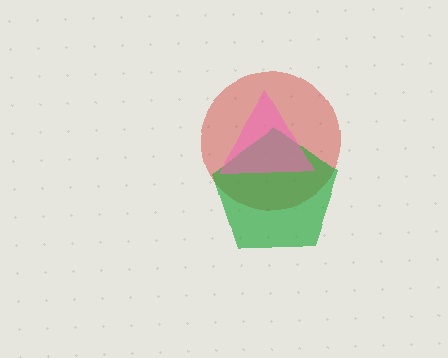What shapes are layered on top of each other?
The layered shapes are: a red circle, a green pentagon, a pink triangle.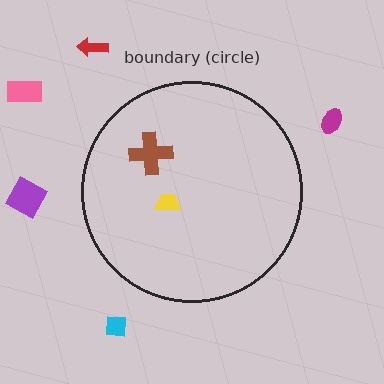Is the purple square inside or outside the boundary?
Outside.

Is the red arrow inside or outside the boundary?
Outside.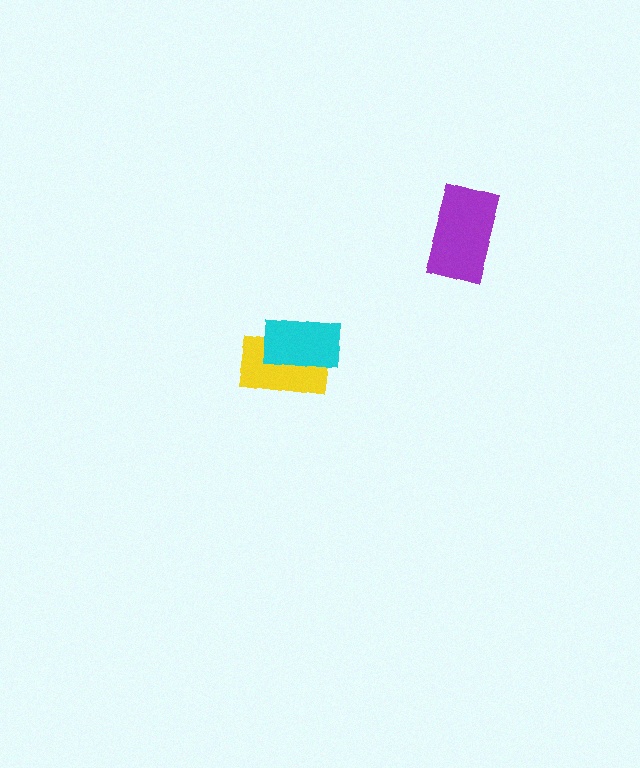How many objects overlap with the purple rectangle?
0 objects overlap with the purple rectangle.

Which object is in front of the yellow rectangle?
The cyan rectangle is in front of the yellow rectangle.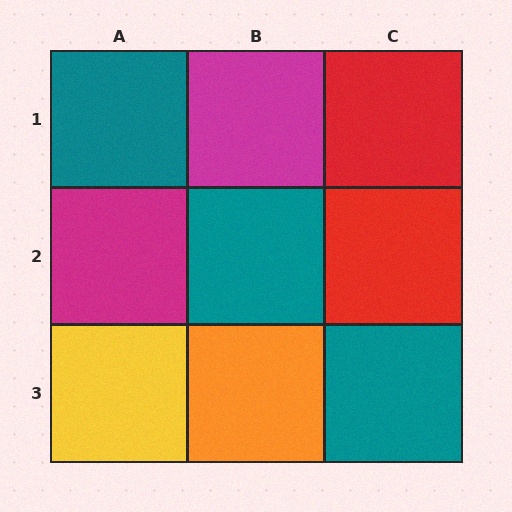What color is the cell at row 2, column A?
Magenta.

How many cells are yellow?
1 cell is yellow.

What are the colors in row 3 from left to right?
Yellow, orange, teal.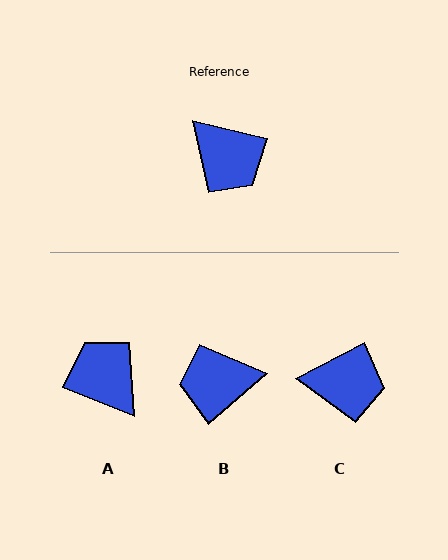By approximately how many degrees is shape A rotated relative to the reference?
Approximately 171 degrees counter-clockwise.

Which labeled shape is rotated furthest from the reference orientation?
A, about 171 degrees away.